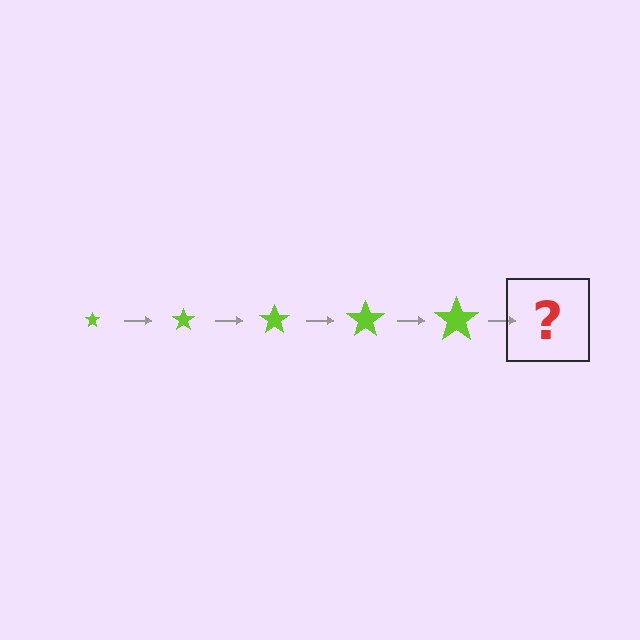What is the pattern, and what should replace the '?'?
The pattern is that the star gets progressively larger each step. The '?' should be a lime star, larger than the previous one.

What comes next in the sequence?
The next element should be a lime star, larger than the previous one.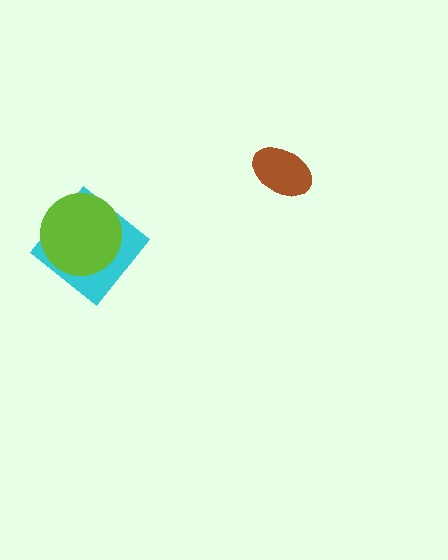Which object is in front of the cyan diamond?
The lime circle is in front of the cyan diamond.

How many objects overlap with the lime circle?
1 object overlaps with the lime circle.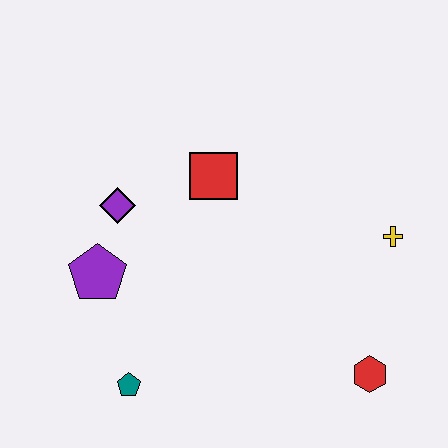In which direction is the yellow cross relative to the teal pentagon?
The yellow cross is to the right of the teal pentagon.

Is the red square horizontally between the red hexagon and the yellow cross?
No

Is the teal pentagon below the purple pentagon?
Yes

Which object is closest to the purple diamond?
The purple pentagon is closest to the purple diamond.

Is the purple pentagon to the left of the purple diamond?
Yes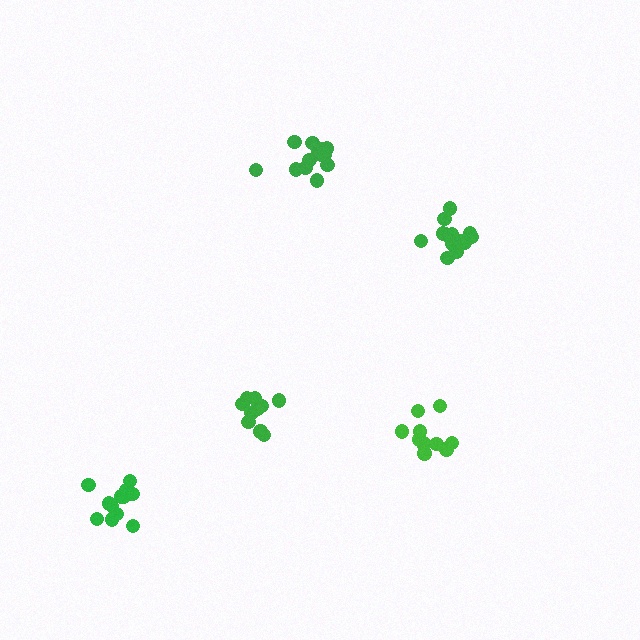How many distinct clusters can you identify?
There are 5 distinct clusters.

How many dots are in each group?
Group 1: 12 dots, Group 2: 10 dots, Group 3: 13 dots, Group 4: 10 dots, Group 5: 13 dots (58 total).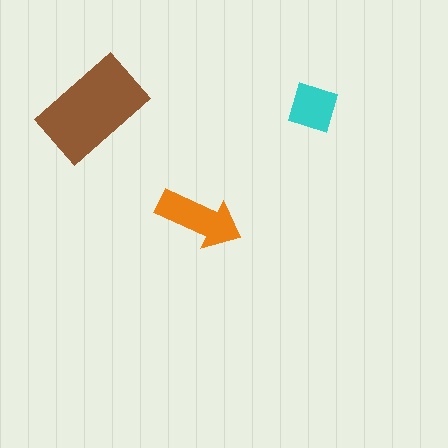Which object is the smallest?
The cyan diamond.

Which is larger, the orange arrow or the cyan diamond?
The orange arrow.